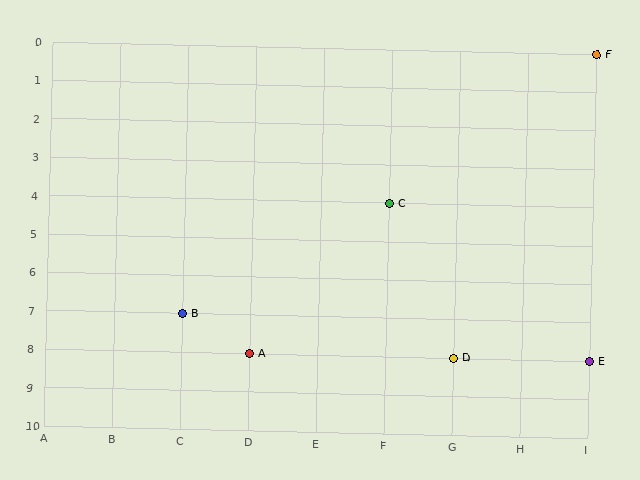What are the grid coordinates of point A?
Point A is at grid coordinates (D, 8).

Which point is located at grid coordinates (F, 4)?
Point C is at (F, 4).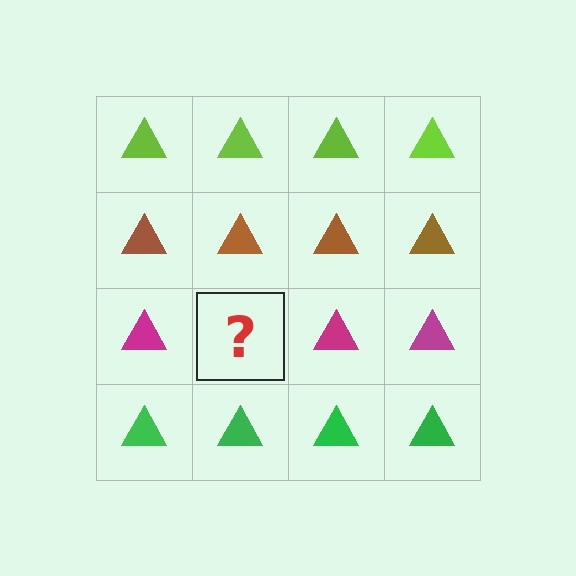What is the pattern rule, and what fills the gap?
The rule is that each row has a consistent color. The gap should be filled with a magenta triangle.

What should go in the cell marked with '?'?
The missing cell should contain a magenta triangle.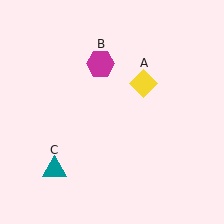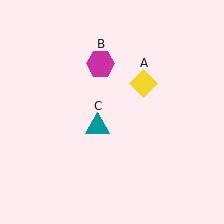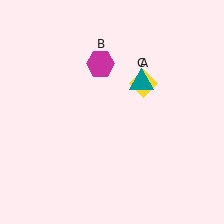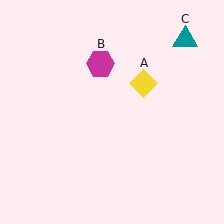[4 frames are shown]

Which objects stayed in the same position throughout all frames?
Yellow diamond (object A) and magenta hexagon (object B) remained stationary.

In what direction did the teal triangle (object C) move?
The teal triangle (object C) moved up and to the right.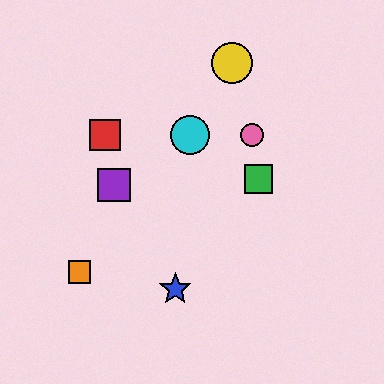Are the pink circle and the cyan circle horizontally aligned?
Yes, both are at y≈135.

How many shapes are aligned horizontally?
3 shapes (the red square, the cyan circle, the pink circle) are aligned horizontally.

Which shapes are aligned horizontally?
The red square, the cyan circle, the pink circle are aligned horizontally.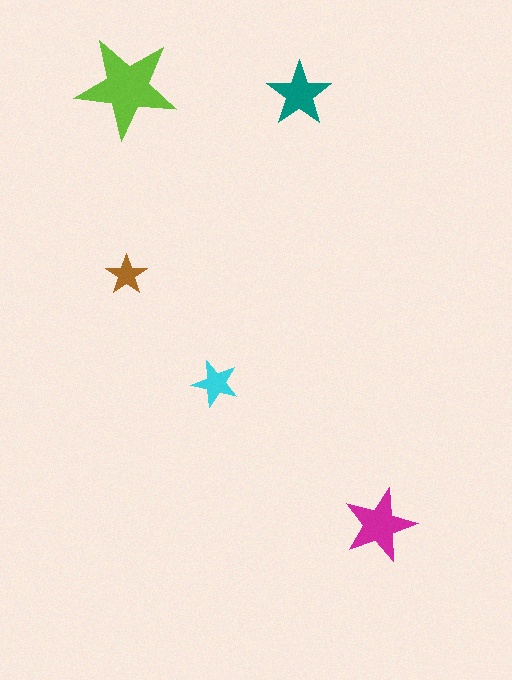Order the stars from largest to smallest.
the lime one, the magenta one, the teal one, the cyan one, the brown one.